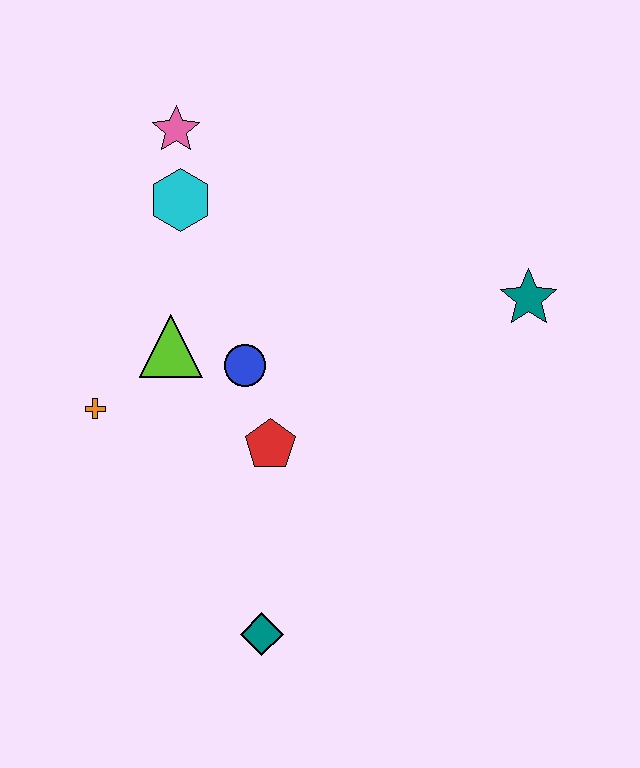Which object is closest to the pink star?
The cyan hexagon is closest to the pink star.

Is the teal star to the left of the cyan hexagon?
No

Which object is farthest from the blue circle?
The teal star is farthest from the blue circle.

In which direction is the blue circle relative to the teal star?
The blue circle is to the left of the teal star.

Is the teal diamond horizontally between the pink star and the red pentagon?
Yes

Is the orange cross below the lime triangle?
Yes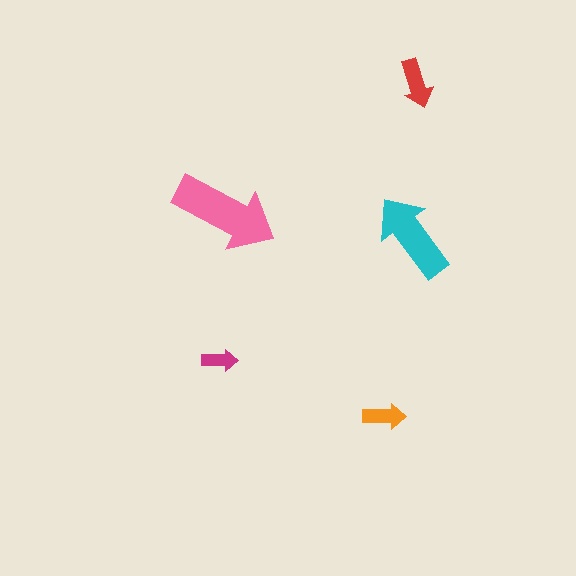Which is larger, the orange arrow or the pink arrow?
The pink one.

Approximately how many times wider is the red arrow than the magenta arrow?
About 1.5 times wider.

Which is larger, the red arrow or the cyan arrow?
The cyan one.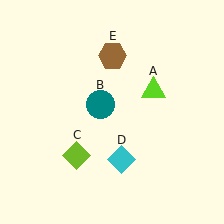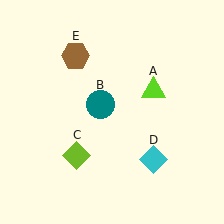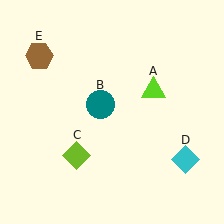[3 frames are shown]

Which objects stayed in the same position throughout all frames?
Lime triangle (object A) and teal circle (object B) and lime diamond (object C) remained stationary.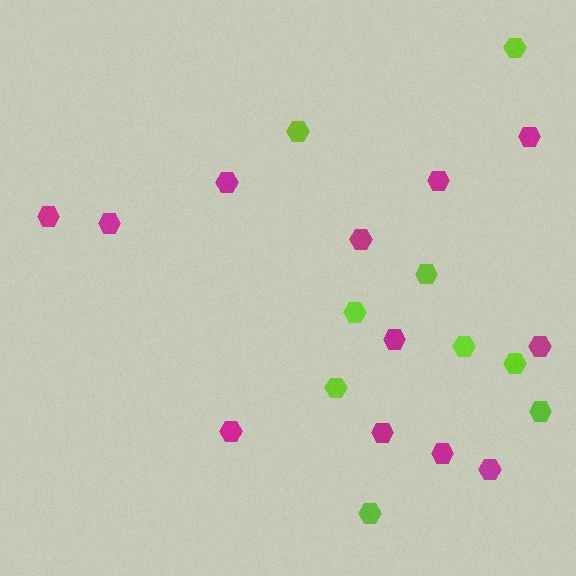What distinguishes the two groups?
There are 2 groups: one group of magenta hexagons (12) and one group of lime hexagons (9).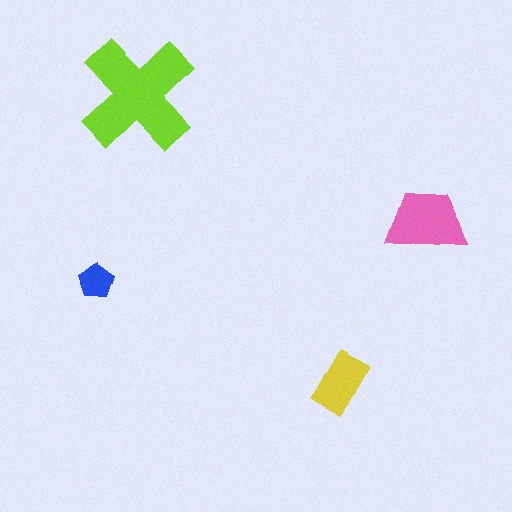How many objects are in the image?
There are 4 objects in the image.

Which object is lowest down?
The yellow rectangle is bottommost.